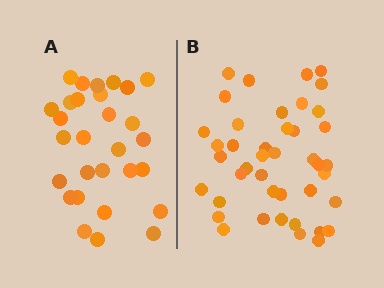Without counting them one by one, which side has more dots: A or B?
Region B (the right region) has more dots.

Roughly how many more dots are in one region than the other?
Region B has approximately 15 more dots than region A.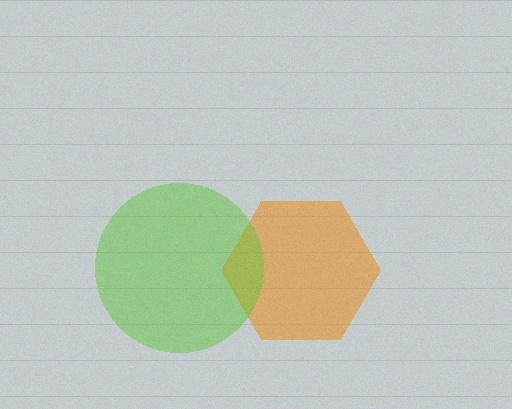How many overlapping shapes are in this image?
There are 2 overlapping shapes in the image.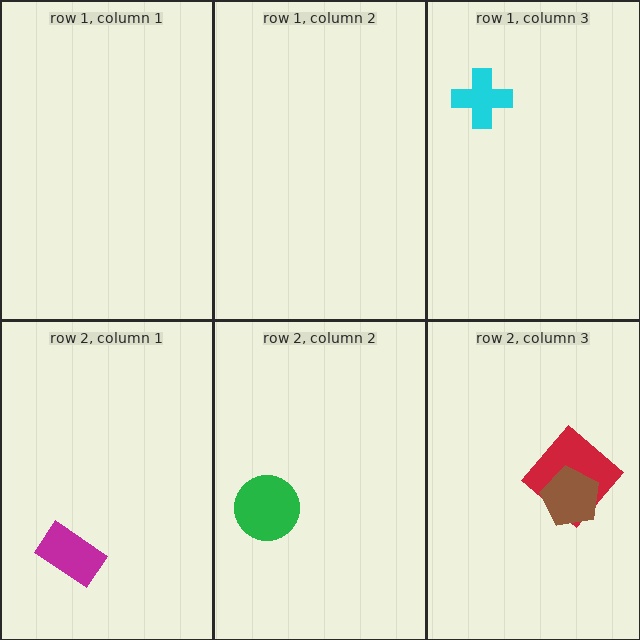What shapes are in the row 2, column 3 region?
The red diamond, the brown pentagon.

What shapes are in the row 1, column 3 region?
The cyan cross.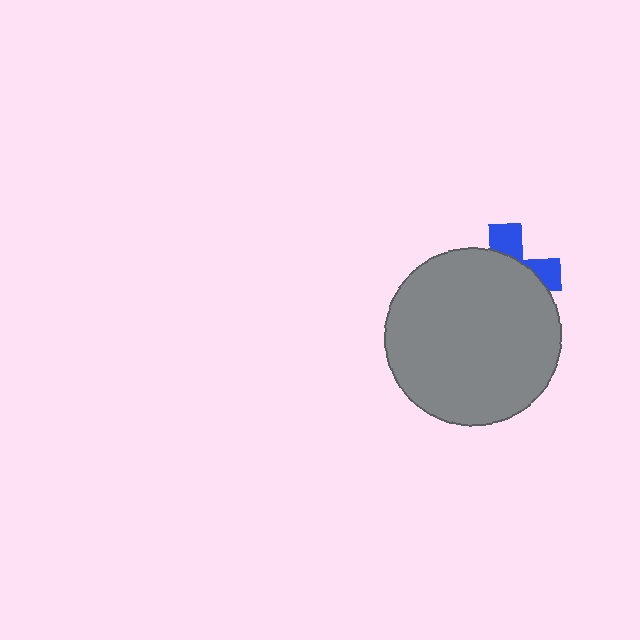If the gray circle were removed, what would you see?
You would see the complete blue cross.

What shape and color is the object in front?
The object in front is a gray circle.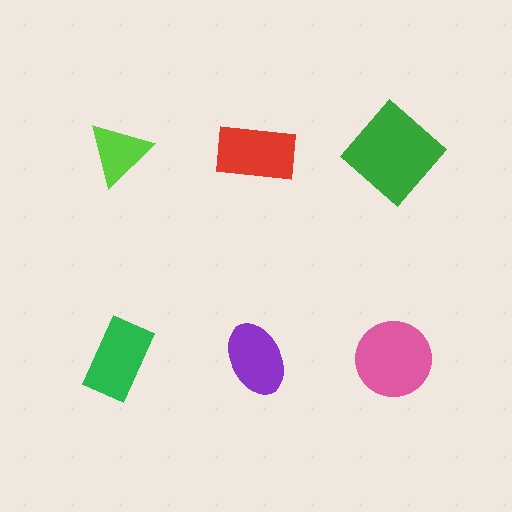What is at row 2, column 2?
A purple ellipse.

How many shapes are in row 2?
3 shapes.